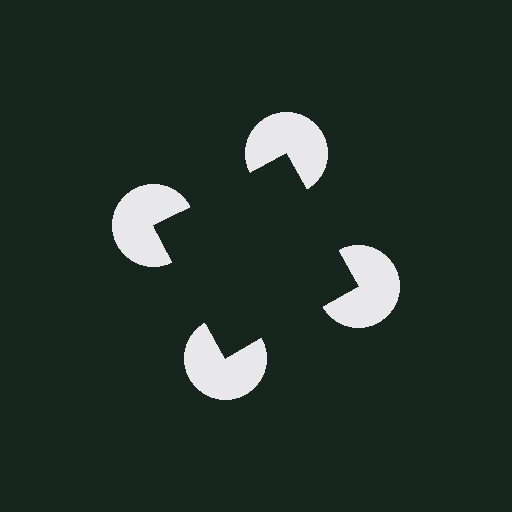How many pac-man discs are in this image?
There are 4 — one at each vertex of the illusory square.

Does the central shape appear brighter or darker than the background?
It typically appears slightly darker than the background, even though no actual brightness change is drawn.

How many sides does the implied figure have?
4 sides.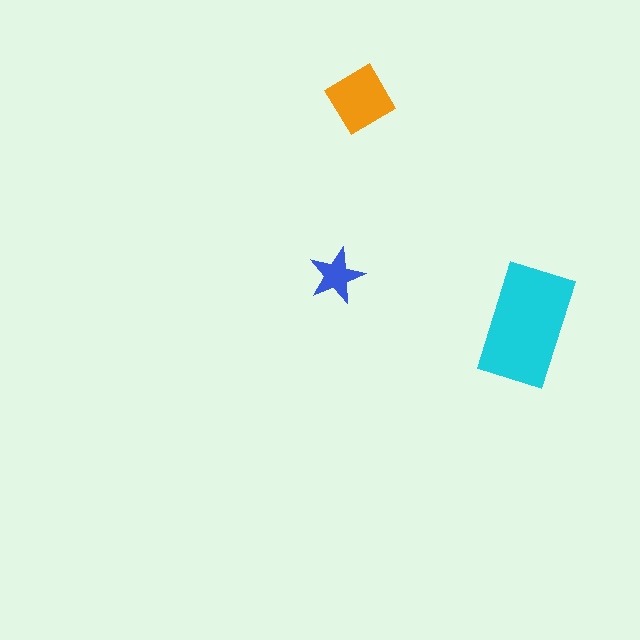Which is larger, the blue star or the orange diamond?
The orange diamond.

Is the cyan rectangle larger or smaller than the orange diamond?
Larger.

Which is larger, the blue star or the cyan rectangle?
The cyan rectangle.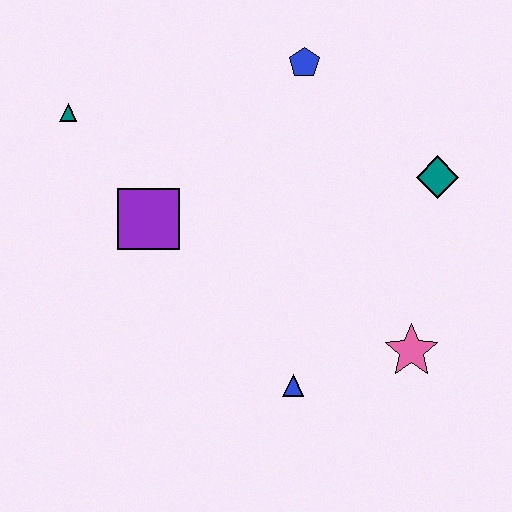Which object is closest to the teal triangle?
The purple square is closest to the teal triangle.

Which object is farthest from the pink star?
The teal triangle is farthest from the pink star.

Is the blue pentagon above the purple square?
Yes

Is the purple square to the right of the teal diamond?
No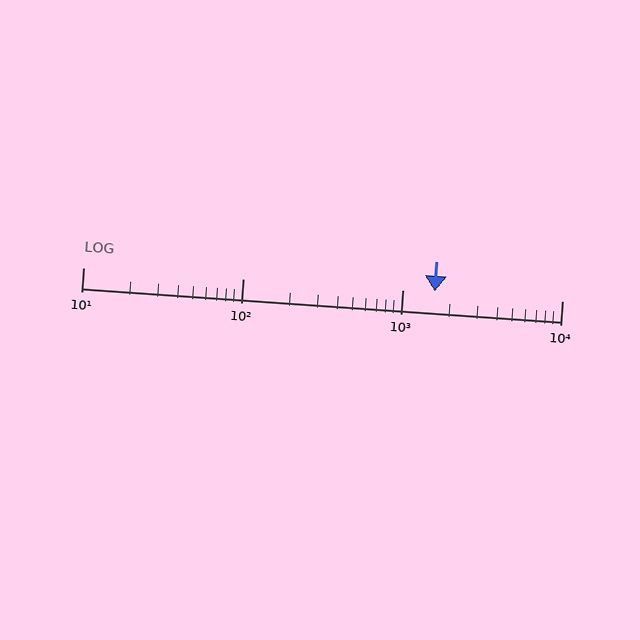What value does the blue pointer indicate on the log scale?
The pointer indicates approximately 1600.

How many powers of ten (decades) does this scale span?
The scale spans 3 decades, from 10 to 10000.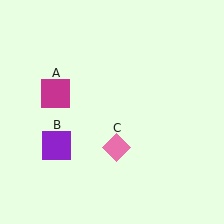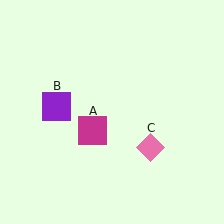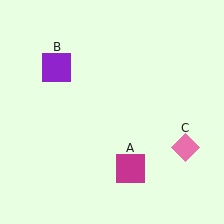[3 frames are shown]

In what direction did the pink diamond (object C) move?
The pink diamond (object C) moved right.